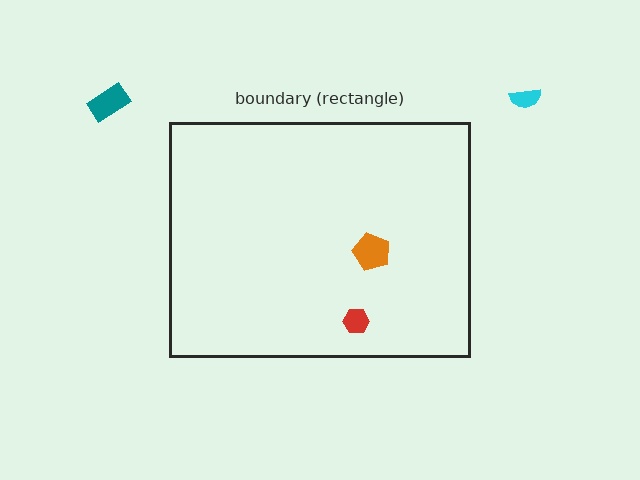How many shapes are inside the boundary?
2 inside, 2 outside.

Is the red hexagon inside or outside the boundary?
Inside.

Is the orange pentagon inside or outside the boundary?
Inside.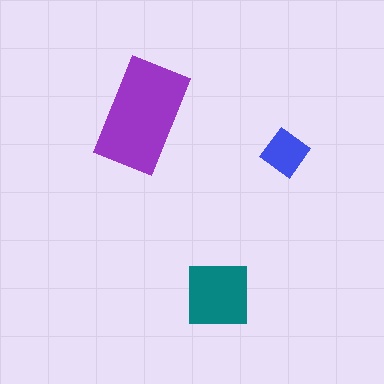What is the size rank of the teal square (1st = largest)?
2nd.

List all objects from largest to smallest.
The purple rectangle, the teal square, the blue diamond.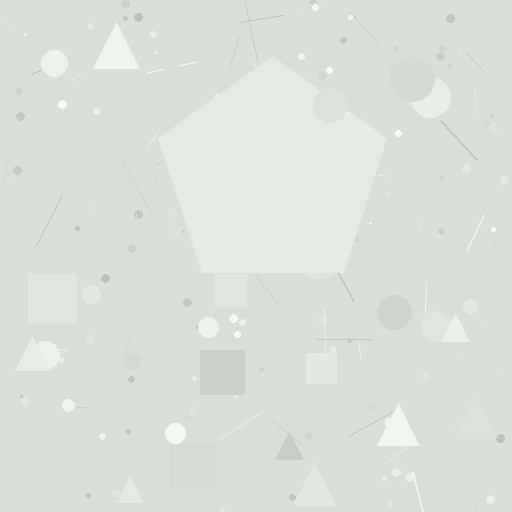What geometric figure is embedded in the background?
A pentagon is embedded in the background.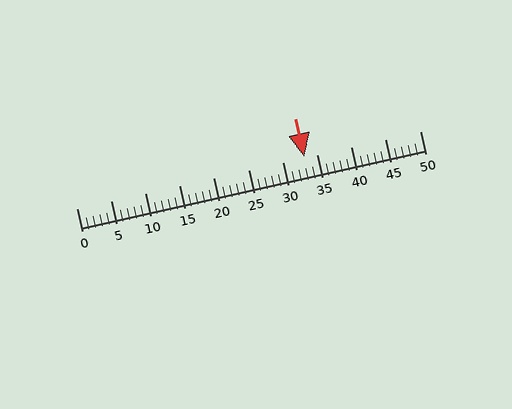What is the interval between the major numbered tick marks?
The major tick marks are spaced 5 units apart.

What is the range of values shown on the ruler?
The ruler shows values from 0 to 50.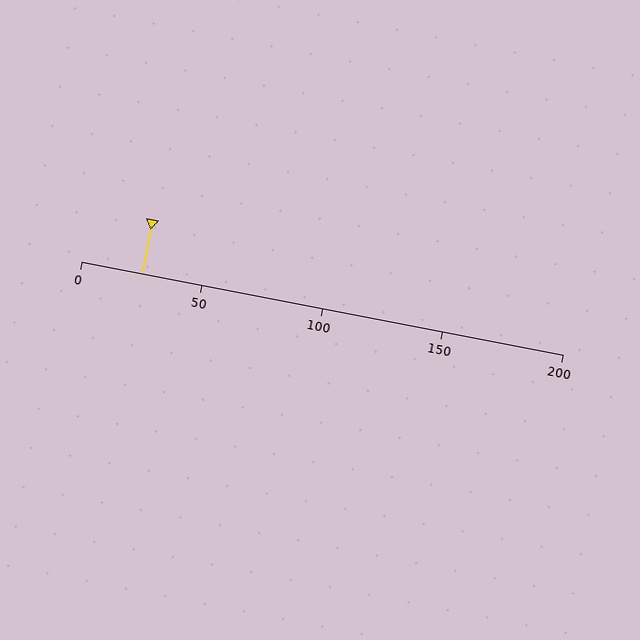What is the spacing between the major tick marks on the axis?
The major ticks are spaced 50 apart.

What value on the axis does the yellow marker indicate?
The marker indicates approximately 25.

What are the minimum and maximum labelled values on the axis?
The axis runs from 0 to 200.